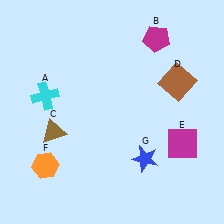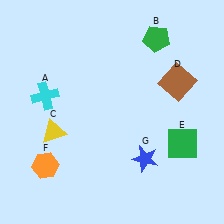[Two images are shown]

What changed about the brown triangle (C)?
In Image 1, C is brown. In Image 2, it changed to yellow.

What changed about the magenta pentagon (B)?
In Image 1, B is magenta. In Image 2, it changed to green.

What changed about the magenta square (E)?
In Image 1, E is magenta. In Image 2, it changed to green.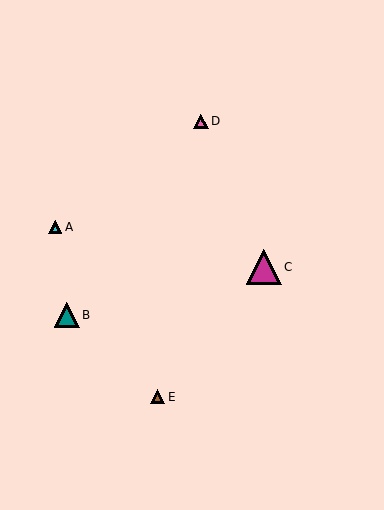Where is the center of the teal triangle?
The center of the teal triangle is at (67, 315).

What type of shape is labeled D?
Shape D is a pink triangle.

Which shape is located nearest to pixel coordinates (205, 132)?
The pink triangle (labeled D) at (201, 121) is nearest to that location.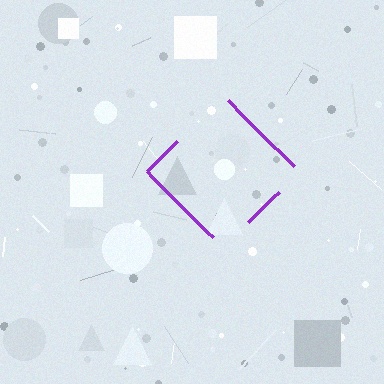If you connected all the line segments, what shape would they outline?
They would outline a diamond.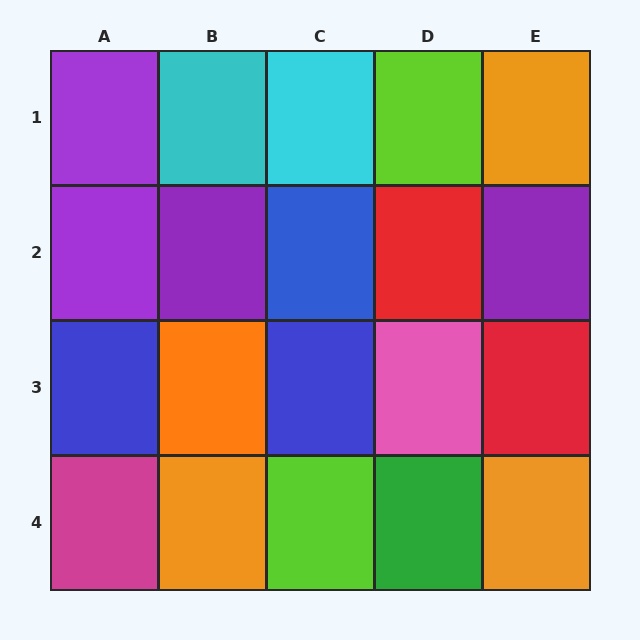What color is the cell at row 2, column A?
Purple.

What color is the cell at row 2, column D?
Red.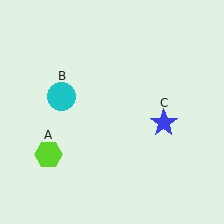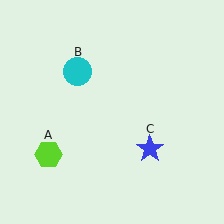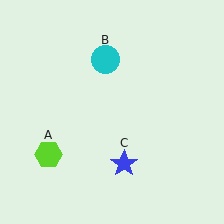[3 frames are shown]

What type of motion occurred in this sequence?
The cyan circle (object B), blue star (object C) rotated clockwise around the center of the scene.